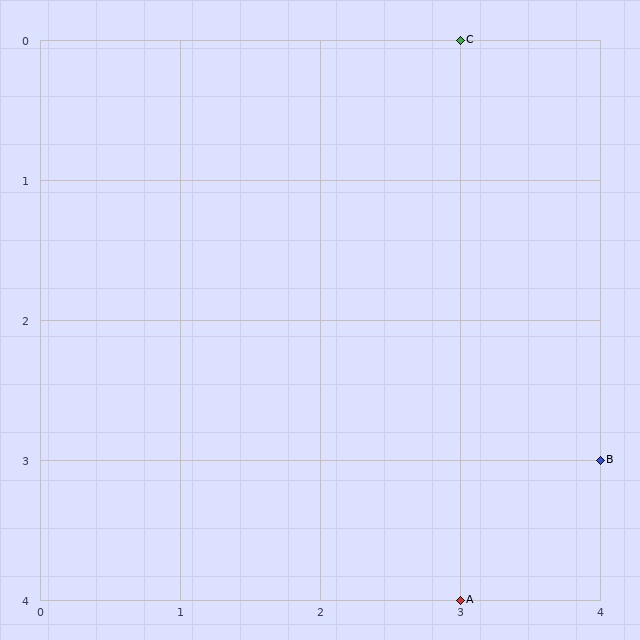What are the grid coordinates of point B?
Point B is at grid coordinates (4, 3).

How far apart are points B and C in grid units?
Points B and C are 1 column and 3 rows apart (about 3.2 grid units diagonally).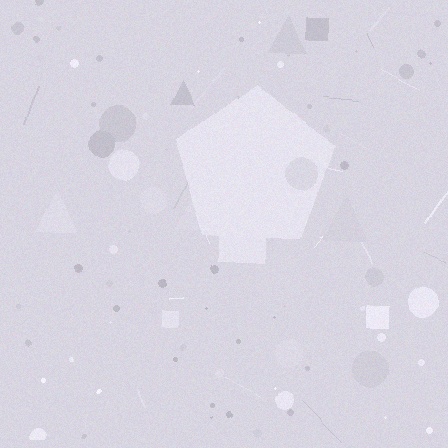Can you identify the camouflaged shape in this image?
The camouflaged shape is a pentagon.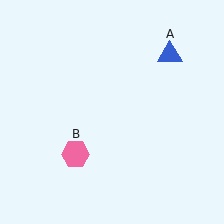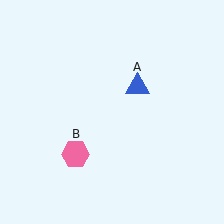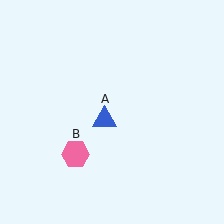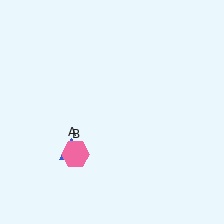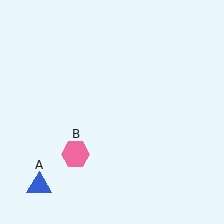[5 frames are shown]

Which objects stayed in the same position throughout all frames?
Pink hexagon (object B) remained stationary.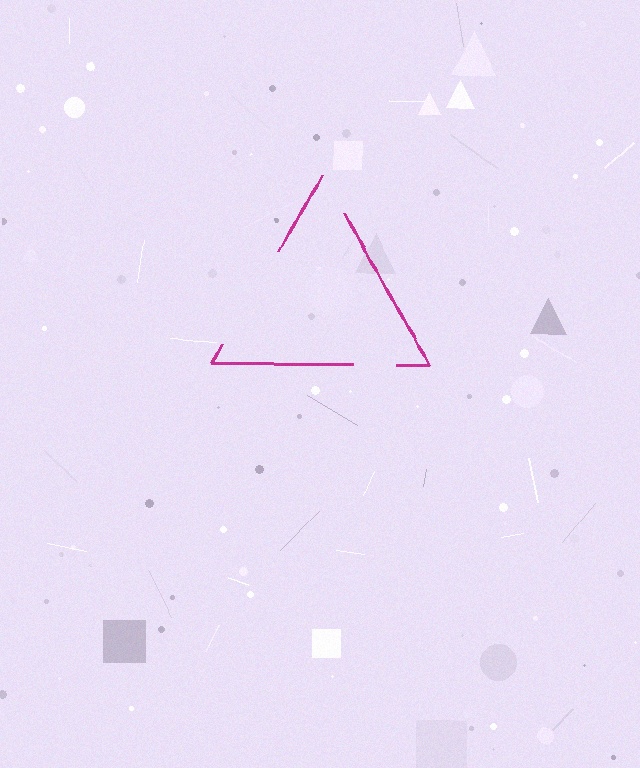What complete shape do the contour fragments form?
The contour fragments form a triangle.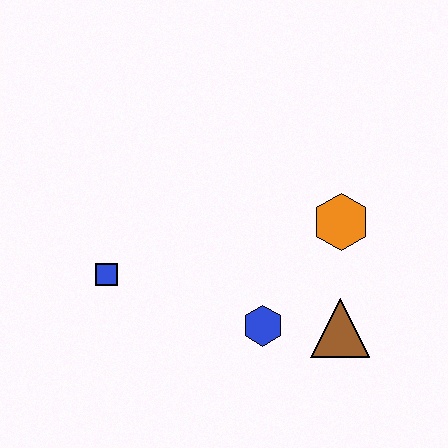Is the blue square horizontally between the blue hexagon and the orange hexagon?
No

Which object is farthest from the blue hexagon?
The blue square is farthest from the blue hexagon.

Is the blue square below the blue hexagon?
No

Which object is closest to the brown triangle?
The blue hexagon is closest to the brown triangle.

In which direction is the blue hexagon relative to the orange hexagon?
The blue hexagon is below the orange hexagon.